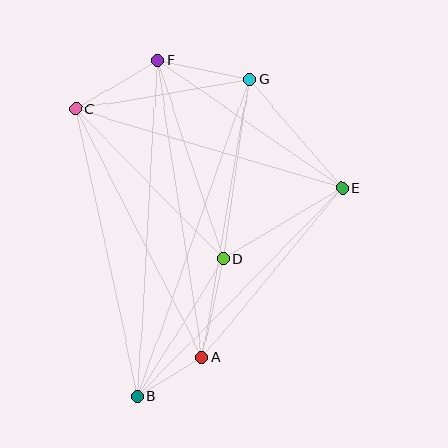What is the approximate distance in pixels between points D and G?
The distance between D and G is approximately 182 pixels.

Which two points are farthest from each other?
Points B and F are farthest from each other.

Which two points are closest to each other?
Points A and B are closest to each other.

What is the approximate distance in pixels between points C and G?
The distance between C and G is approximately 176 pixels.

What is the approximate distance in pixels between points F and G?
The distance between F and G is approximately 94 pixels.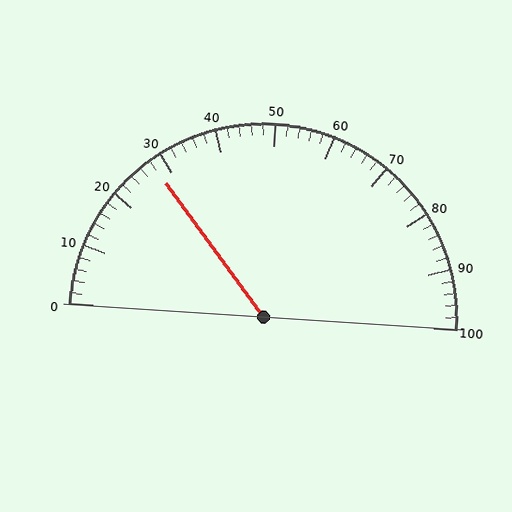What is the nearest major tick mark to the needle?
The nearest major tick mark is 30.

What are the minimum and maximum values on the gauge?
The gauge ranges from 0 to 100.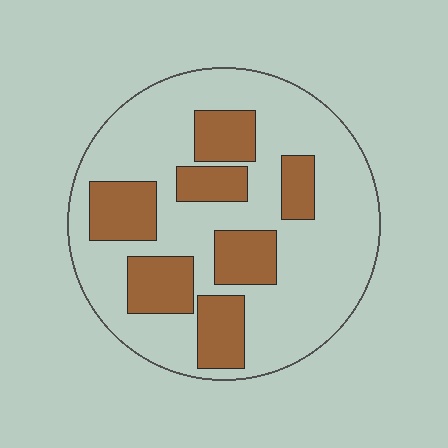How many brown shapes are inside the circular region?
7.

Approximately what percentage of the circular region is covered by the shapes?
Approximately 30%.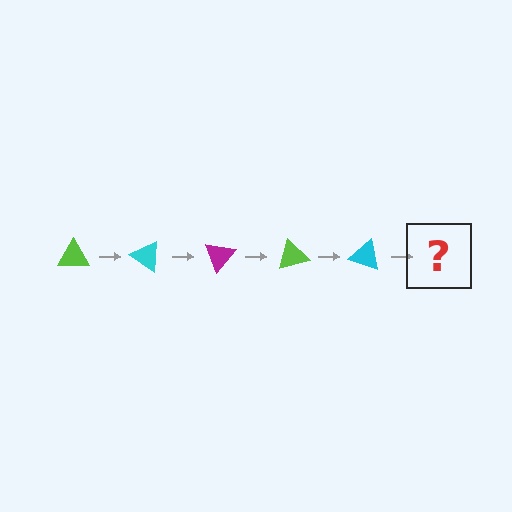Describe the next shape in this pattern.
It should be a magenta triangle, rotated 175 degrees from the start.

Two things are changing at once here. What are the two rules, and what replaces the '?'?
The two rules are that it rotates 35 degrees each step and the color cycles through lime, cyan, and magenta. The '?' should be a magenta triangle, rotated 175 degrees from the start.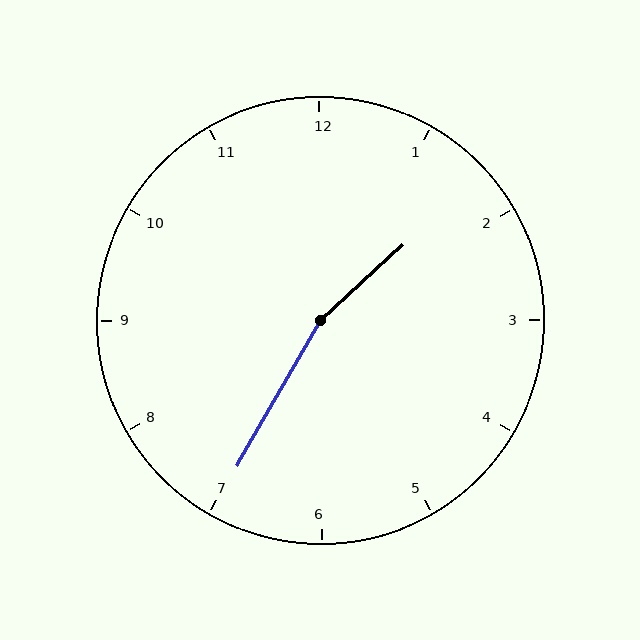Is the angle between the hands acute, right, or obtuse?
It is obtuse.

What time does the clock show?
1:35.